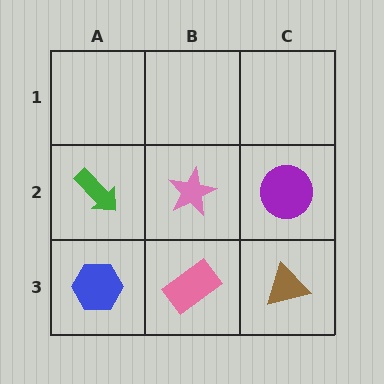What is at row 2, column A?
A green arrow.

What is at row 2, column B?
A pink star.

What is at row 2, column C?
A purple circle.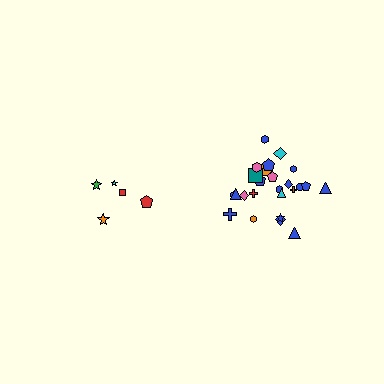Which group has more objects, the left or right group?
The right group.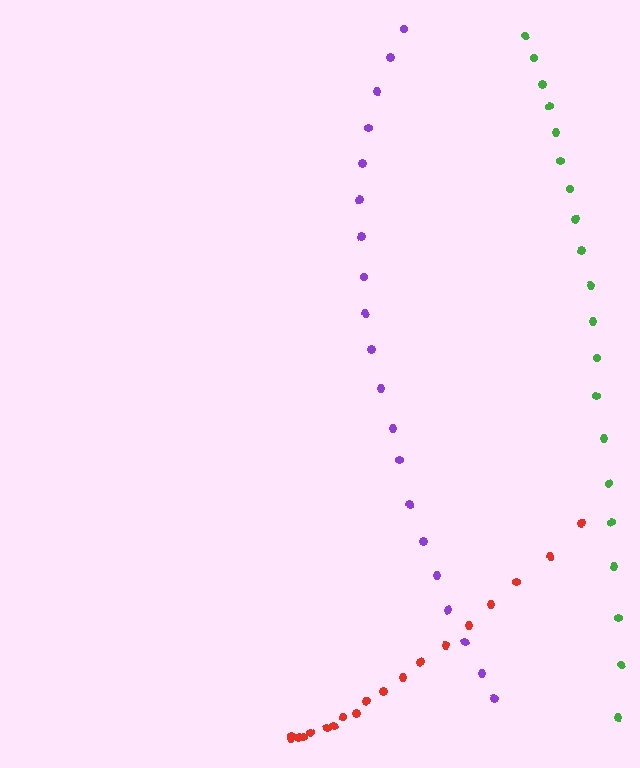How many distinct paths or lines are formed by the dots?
There are 3 distinct paths.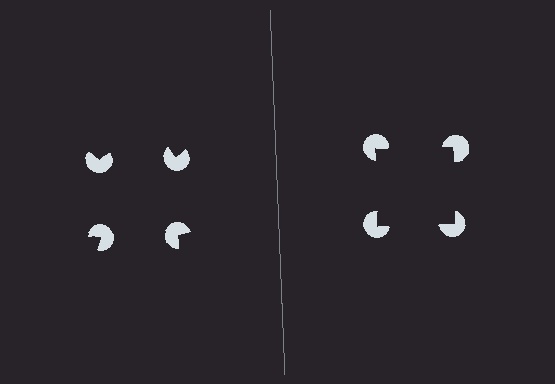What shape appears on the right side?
An illusory square.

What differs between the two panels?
The pac-man discs are positioned identically on both sides; only the wedge orientations differ. On the right they align to a square; on the left they are misaligned.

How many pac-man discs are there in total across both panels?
8 — 4 on each side.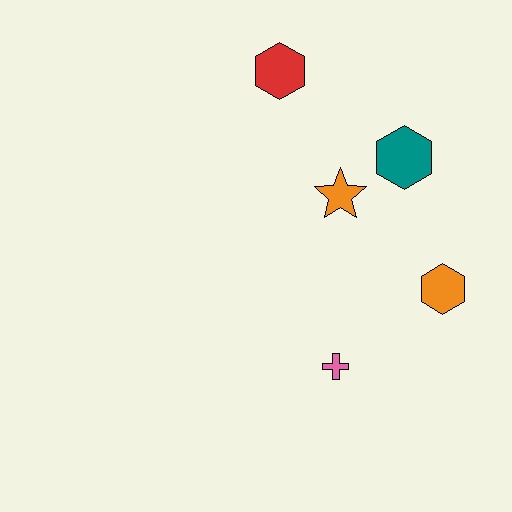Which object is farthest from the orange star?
The pink cross is farthest from the orange star.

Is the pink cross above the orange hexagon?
No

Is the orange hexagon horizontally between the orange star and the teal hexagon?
No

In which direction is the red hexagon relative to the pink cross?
The red hexagon is above the pink cross.